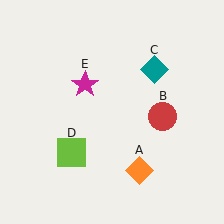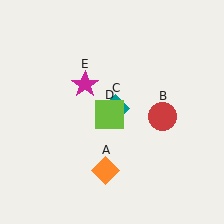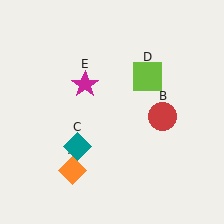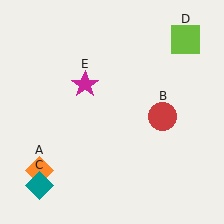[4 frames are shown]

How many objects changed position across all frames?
3 objects changed position: orange diamond (object A), teal diamond (object C), lime square (object D).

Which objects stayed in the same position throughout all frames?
Red circle (object B) and magenta star (object E) remained stationary.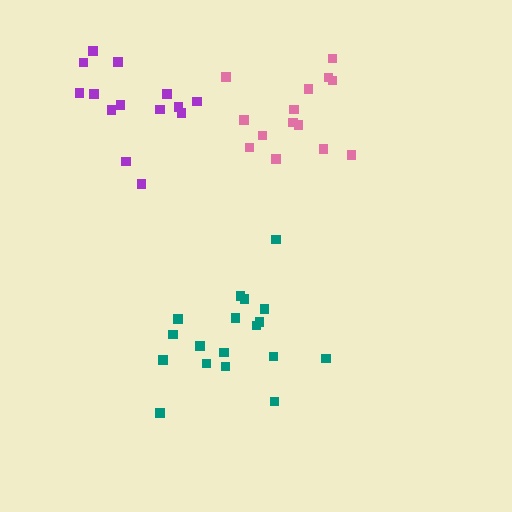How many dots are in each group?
Group 1: 18 dots, Group 2: 14 dots, Group 3: 14 dots (46 total).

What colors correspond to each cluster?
The clusters are colored: teal, purple, pink.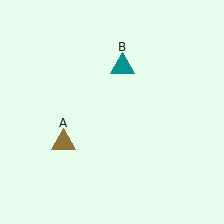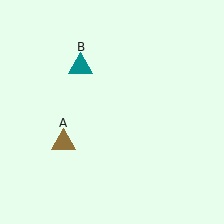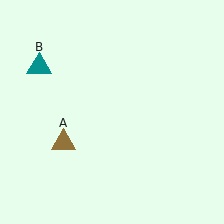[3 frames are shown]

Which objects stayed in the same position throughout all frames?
Brown triangle (object A) remained stationary.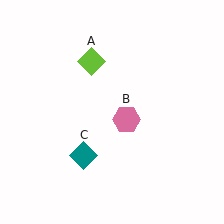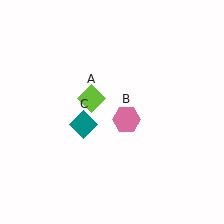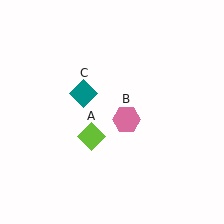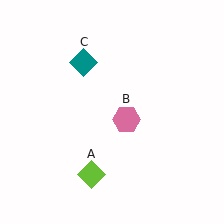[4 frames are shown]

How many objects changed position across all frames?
2 objects changed position: lime diamond (object A), teal diamond (object C).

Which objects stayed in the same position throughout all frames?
Pink hexagon (object B) remained stationary.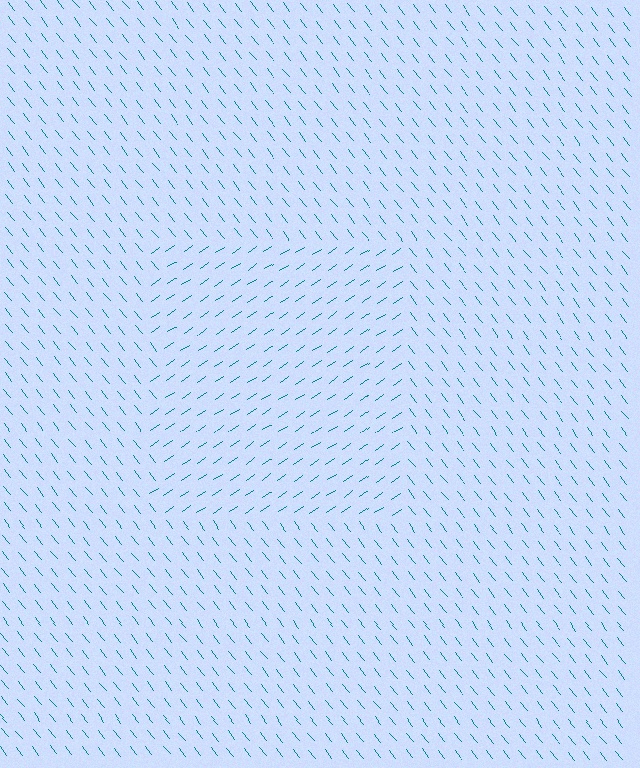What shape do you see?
I see a rectangle.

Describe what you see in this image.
The image is filled with small teal line segments. A rectangle region in the image has lines oriented differently from the surrounding lines, creating a visible texture boundary.